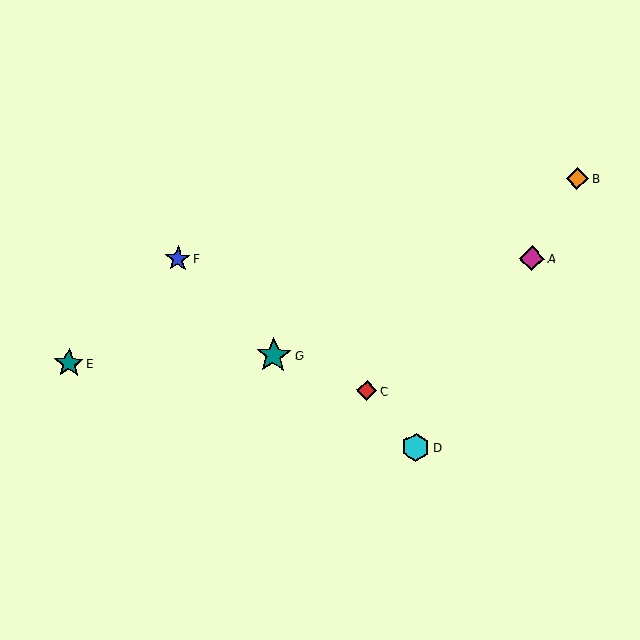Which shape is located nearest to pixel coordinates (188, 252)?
The blue star (labeled F) at (178, 259) is nearest to that location.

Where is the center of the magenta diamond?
The center of the magenta diamond is at (532, 259).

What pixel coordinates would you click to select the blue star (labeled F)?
Click at (178, 259) to select the blue star F.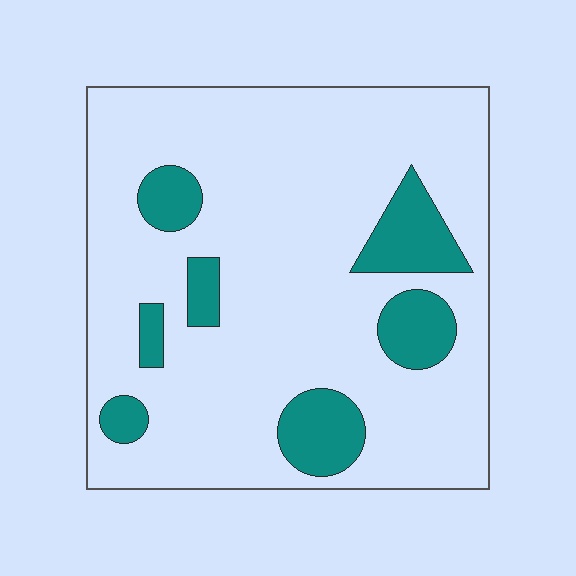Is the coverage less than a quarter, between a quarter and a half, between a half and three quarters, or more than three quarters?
Less than a quarter.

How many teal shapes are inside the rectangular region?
7.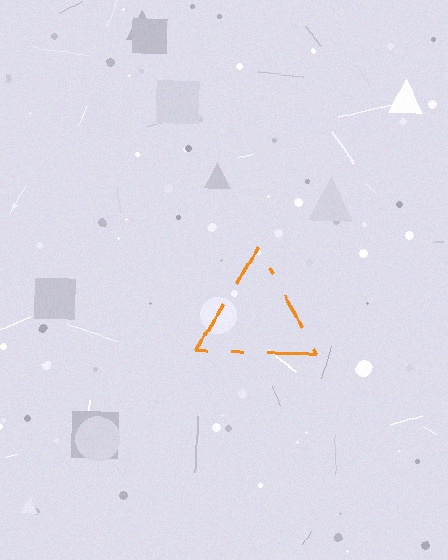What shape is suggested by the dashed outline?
The dashed outline suggests a triangle.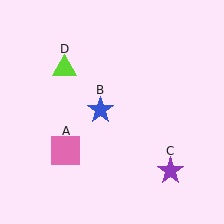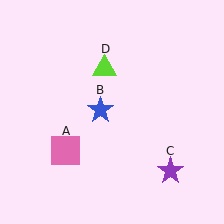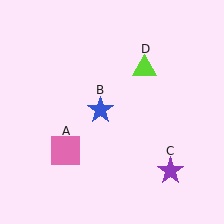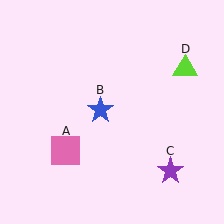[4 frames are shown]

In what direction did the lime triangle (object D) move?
The lime triangle (object D) moved right.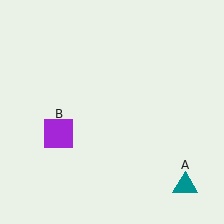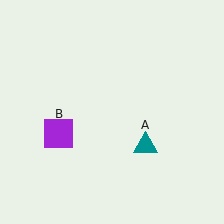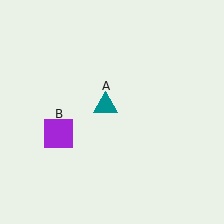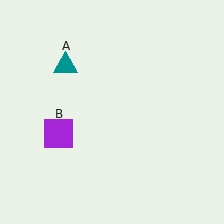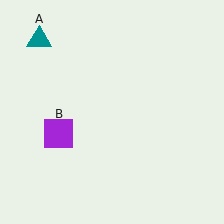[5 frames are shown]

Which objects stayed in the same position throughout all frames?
Purple square (object B) remained stationary.